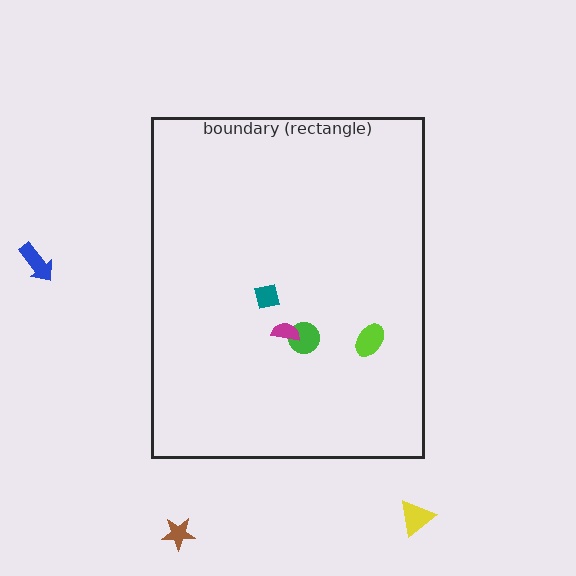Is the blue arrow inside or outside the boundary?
Outside.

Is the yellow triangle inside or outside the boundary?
Outside.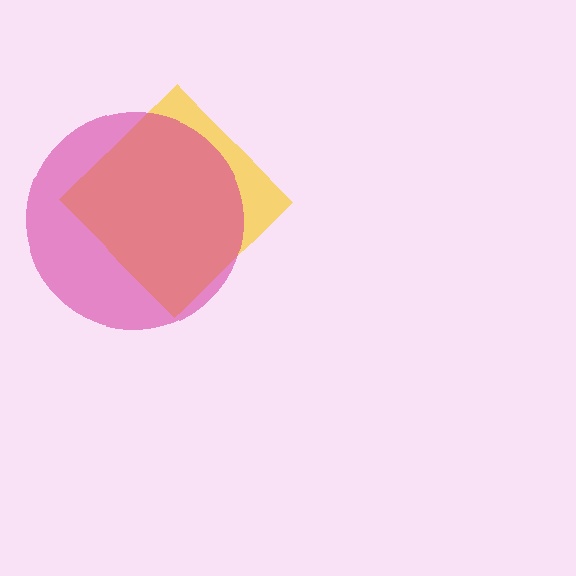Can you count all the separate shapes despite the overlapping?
Yes, there are 2 separate shapes.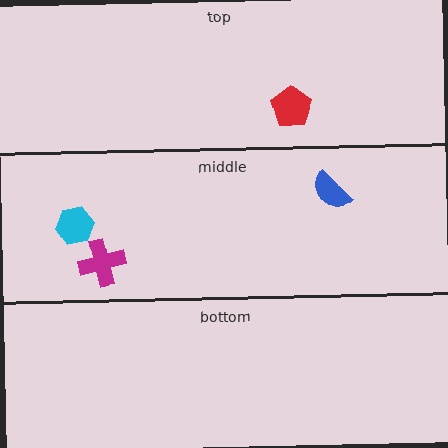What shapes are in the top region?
The red pentagon.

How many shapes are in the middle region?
3.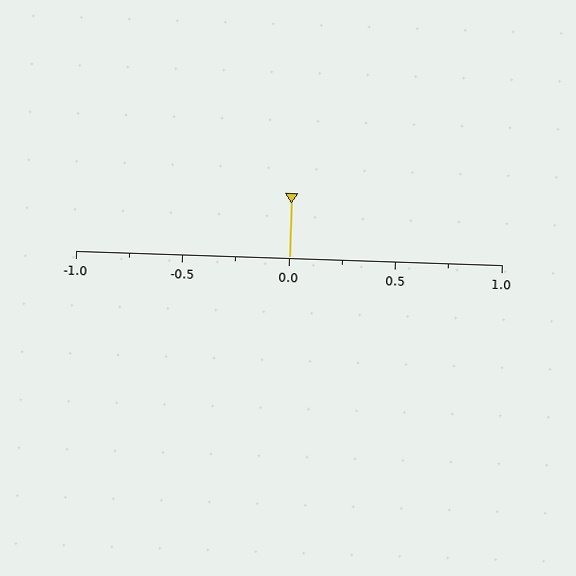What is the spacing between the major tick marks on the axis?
The major ticks are spaced 0.5 apart.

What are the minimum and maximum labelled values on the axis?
The axis runs from -1.0 to 1.0.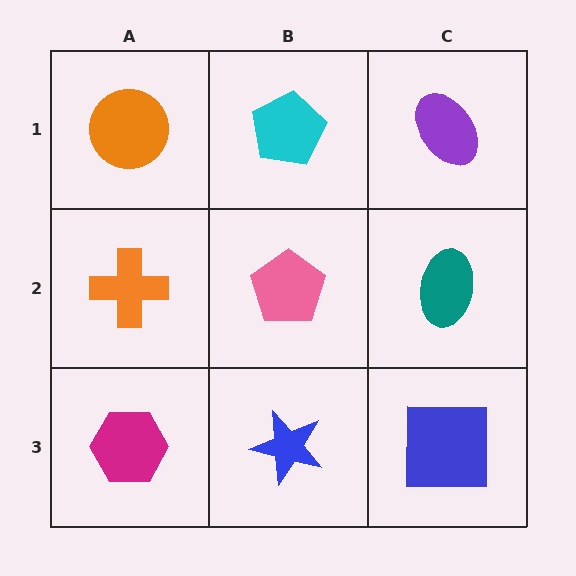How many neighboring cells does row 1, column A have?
2.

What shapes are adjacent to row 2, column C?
A purple ellipse (row 1, column C), a blue square (row 3, column C), a pink pentagon (row 2, column B).